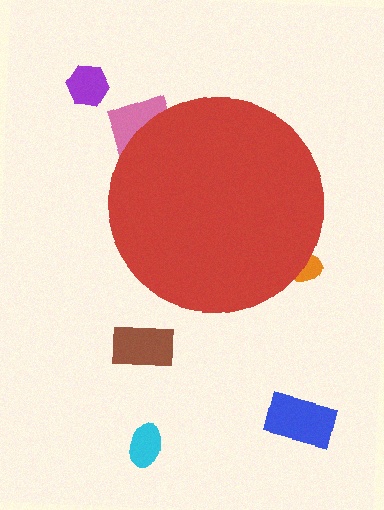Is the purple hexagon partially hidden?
No, the purple hexagon is fully visible.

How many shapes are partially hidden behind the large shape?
2 shapes are partially hidden.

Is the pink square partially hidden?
Yes, the pink square is partially hidden behind the red circle.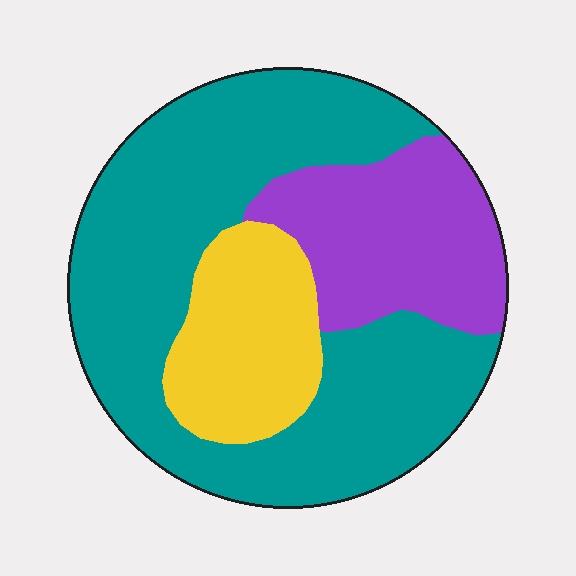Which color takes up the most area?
Teal, at roughly 60%.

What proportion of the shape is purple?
Purple takes up about one quarter (1/4) of the shape.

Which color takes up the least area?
Yellow, at roughly 20%.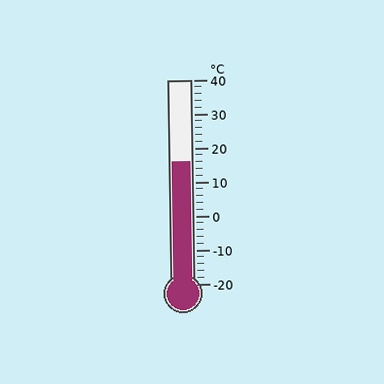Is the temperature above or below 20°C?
The temperature is below 20°C.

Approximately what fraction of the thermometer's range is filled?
The thermometer is filled to approximately 60% of its range.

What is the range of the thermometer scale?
The thermometer scale ranges from -20°C to 40°C.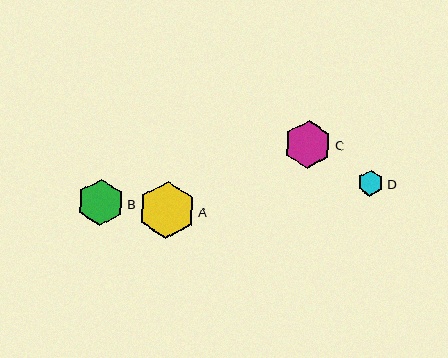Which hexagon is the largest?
Hexagon A is the largest with a size of approximately 57 pixels.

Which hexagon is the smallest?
Hexagon D is the smallest with a size of approximately 26 pixels.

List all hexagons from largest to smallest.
From largest to smallest: A, C, B, D.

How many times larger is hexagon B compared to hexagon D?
Hexagon B is approximately 1.8 times the size of hexagon D.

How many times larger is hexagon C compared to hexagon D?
Hexagon C is approximately 1.8 times the size of hexagon D.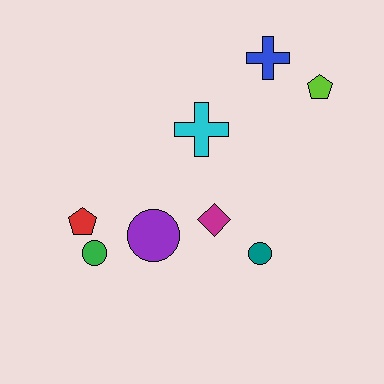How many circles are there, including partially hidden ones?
There are 3 circles.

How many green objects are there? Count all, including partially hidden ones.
There is 1 green object.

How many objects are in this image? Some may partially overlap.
There are 8 objects.